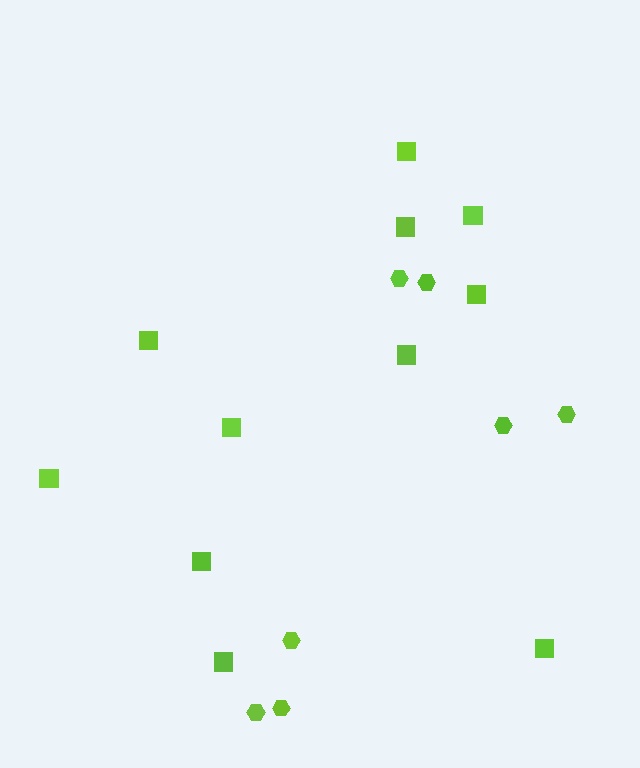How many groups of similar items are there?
There are 2 groups: one group of hexagons (7) and one group of squares (11).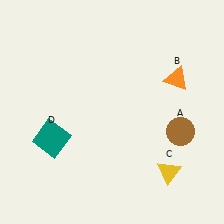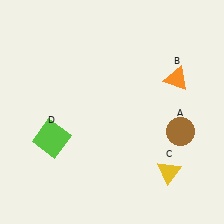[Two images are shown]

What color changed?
The square (D) changed from teal in Image 1 to lime in Image 2.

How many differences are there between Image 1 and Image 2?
There is 1 difference between the two images.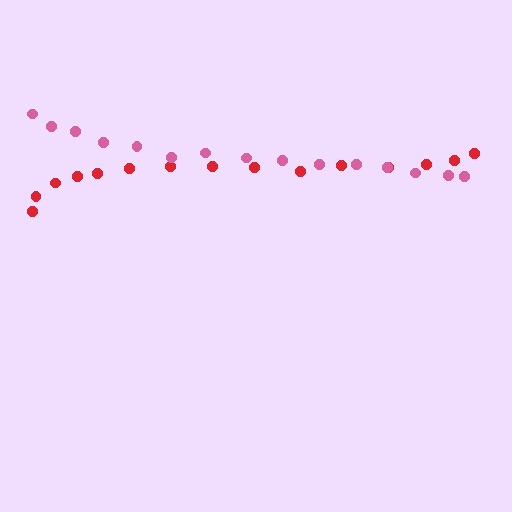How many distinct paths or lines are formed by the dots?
There are 2 distinct paths.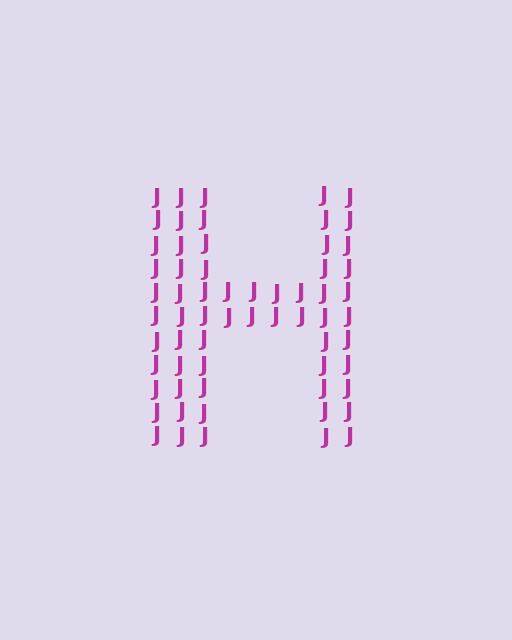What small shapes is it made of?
It is made of small letter J's.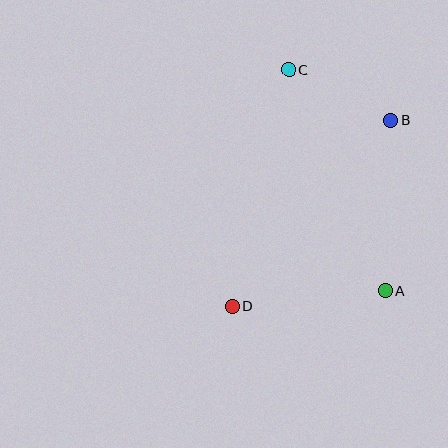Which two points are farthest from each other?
Points C and D are farthest from each other.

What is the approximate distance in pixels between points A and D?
The distance between A and D is approximately 153 pixels.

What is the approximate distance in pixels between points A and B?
The distance between A and B is approximately 170 pixels.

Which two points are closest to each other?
Points B and C are closest to each other.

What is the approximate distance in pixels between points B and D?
The distance between B and D is approximately 243 pixels.